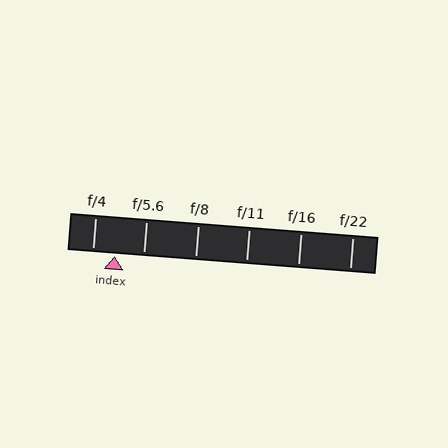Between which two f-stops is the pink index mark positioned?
The index mark is between f/4 and f/5.6.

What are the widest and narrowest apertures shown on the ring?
The widest aperture shown is f/4 and the narrowest is f/22.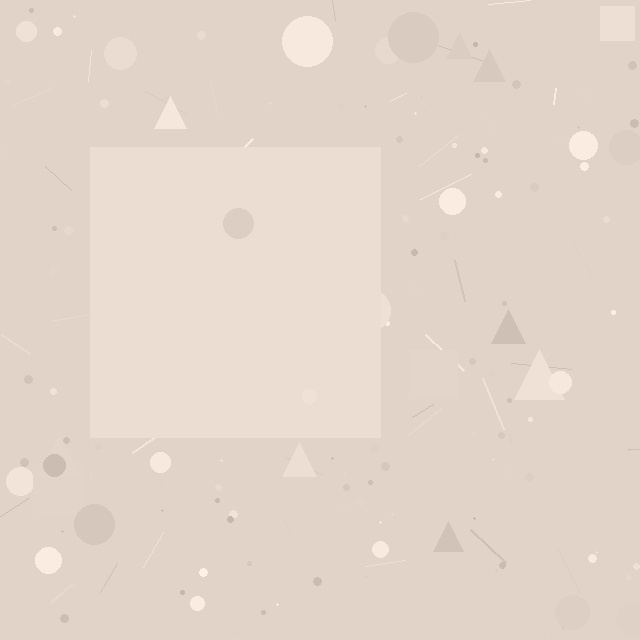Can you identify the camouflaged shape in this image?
The camouflaged shape is a square.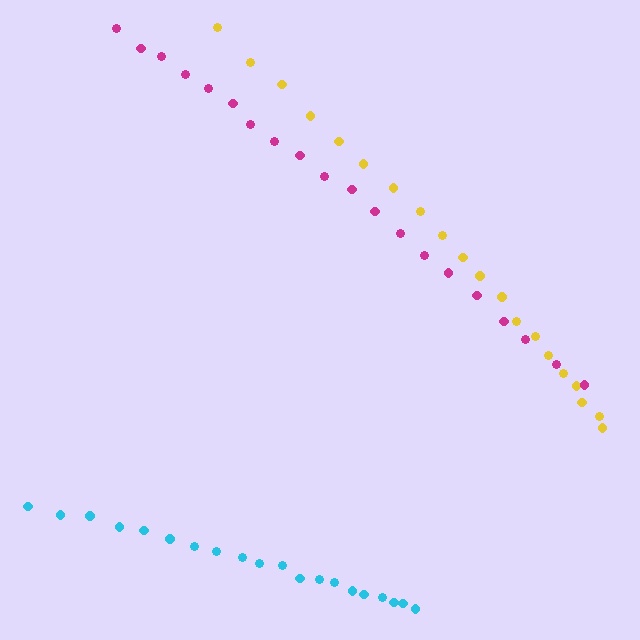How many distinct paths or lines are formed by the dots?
There are 3 distinct paths.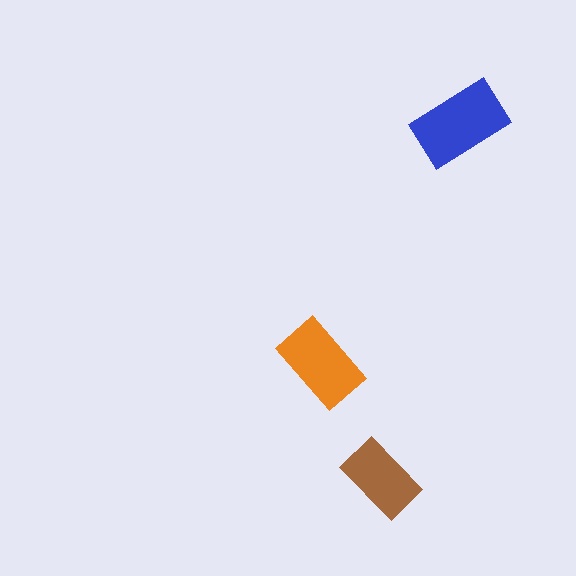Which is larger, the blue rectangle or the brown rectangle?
The blue one.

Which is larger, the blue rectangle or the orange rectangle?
The blue one.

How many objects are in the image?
There are 3 objects in the image.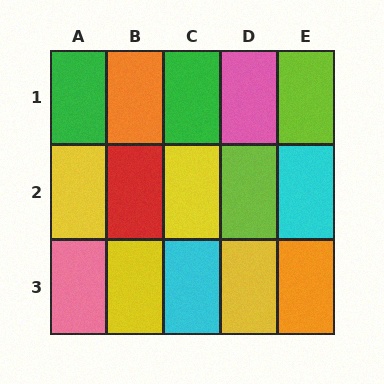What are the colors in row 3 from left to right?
Pink, yellow, cyan, yellow, orange.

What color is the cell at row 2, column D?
Lime.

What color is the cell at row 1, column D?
Pink.